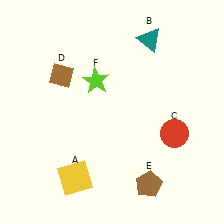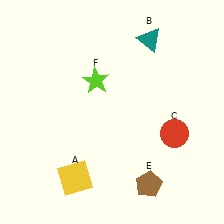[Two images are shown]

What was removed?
The brown diamond (D) was removed in Image 2.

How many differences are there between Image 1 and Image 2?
There is 1 difference between the two images.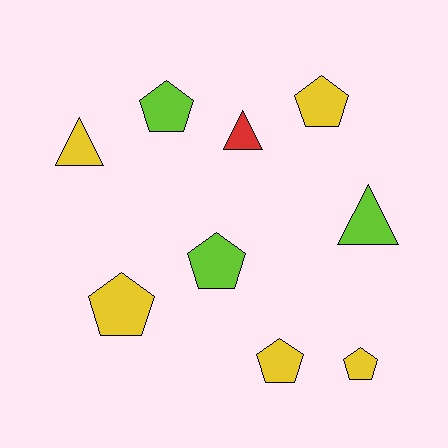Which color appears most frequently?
Yellow, with 5 objects.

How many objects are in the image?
There are 9 objects.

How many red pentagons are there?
There are no red pentagons.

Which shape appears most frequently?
Pentagon, with 6 objects.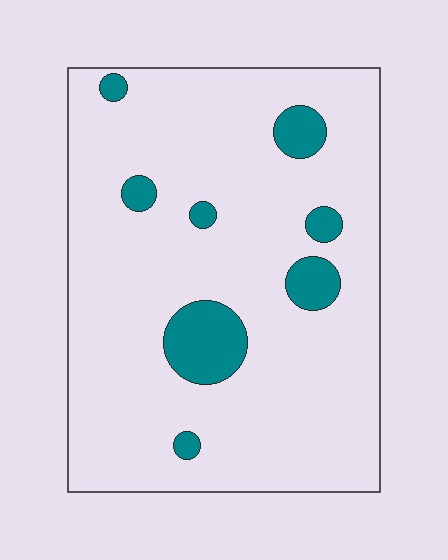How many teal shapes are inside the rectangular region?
8.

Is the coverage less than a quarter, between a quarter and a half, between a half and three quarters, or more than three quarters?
Less than a quarter.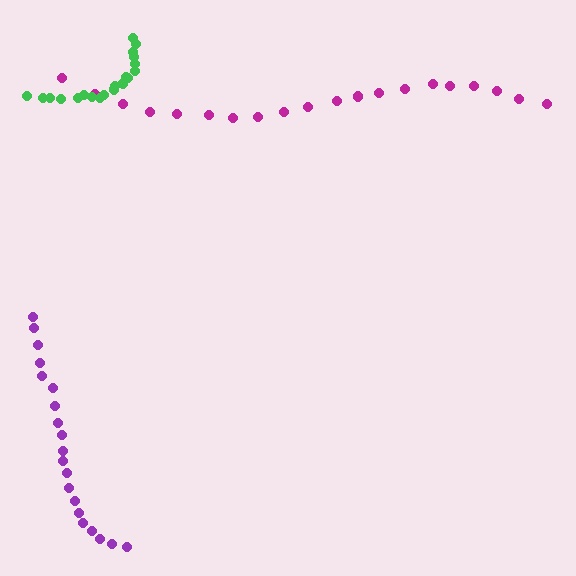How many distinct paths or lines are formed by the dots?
There are 3 distinct paths.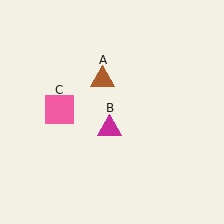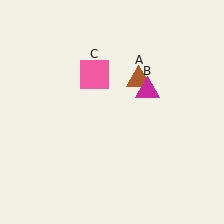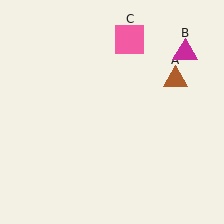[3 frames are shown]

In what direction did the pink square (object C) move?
The pink square (object C) moved up and to the right.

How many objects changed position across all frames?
3 objects changed position: brown triangle (object A), magenta triangle (object B), pink square (object C).